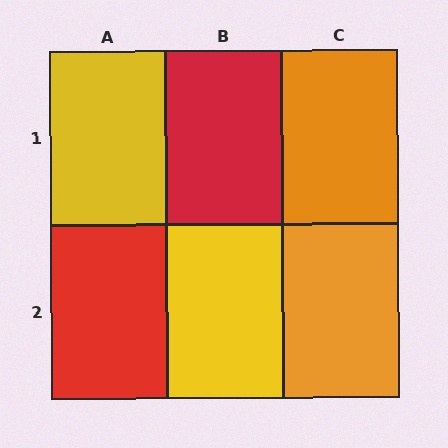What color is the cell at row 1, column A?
Yellow.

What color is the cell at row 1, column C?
Orange.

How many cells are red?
2 cells are red.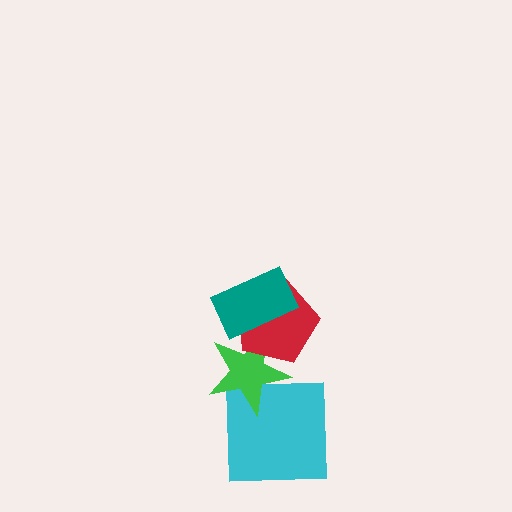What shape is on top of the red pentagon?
The teal rectangle is on top of the red pentagon.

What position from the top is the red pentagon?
The red pentagon is 2nd from the top.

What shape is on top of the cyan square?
The green star is on top of the cyan square.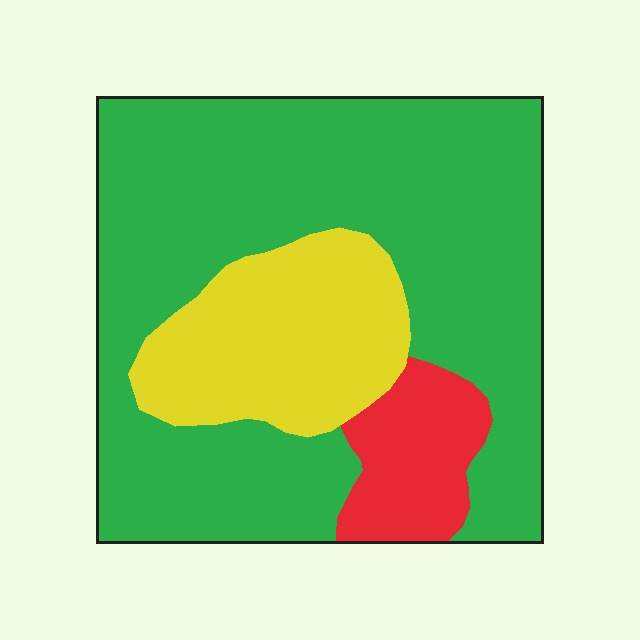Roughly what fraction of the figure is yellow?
Yellow covers roughly 20% of the figure.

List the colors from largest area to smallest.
From largest to smallest: green, yellow, red.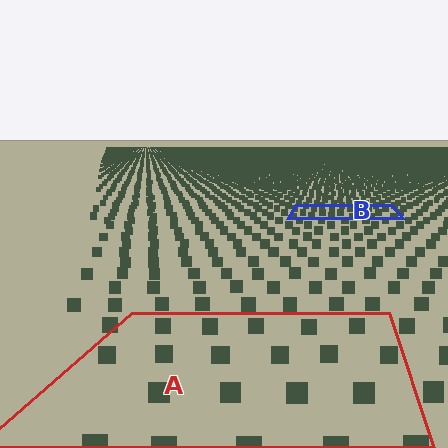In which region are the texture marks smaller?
The texture marks are smaller in region B, because it is farther away.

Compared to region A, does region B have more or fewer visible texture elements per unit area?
Region B has more texture elements per unit area — they are packed more densely because it is farther away.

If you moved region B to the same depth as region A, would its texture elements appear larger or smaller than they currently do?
They would appear larger. At a closer depth, the same texture elements are projected at a bigger on-screen size.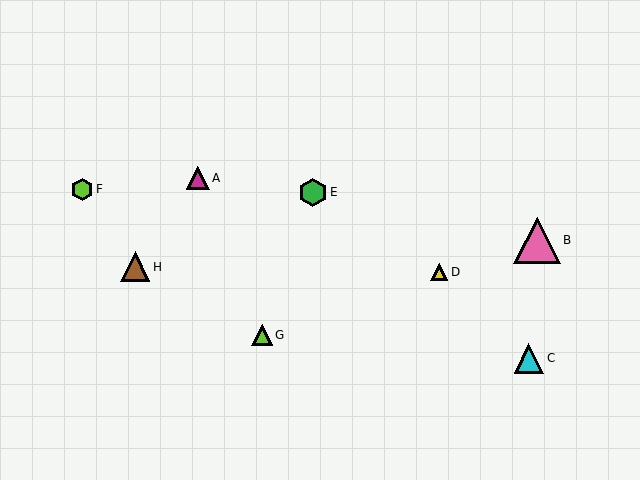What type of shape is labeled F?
Shape F is a lime hexagon.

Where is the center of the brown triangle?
The center of the brown triangle is at (135, 267).